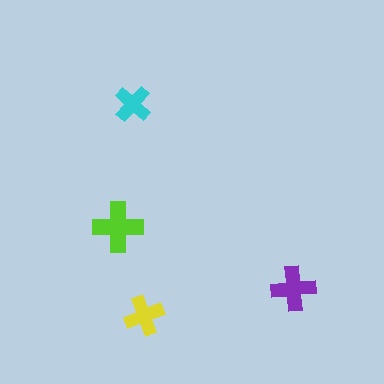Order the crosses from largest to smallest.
the lime one, the purple one, the yellow one, the cyan one.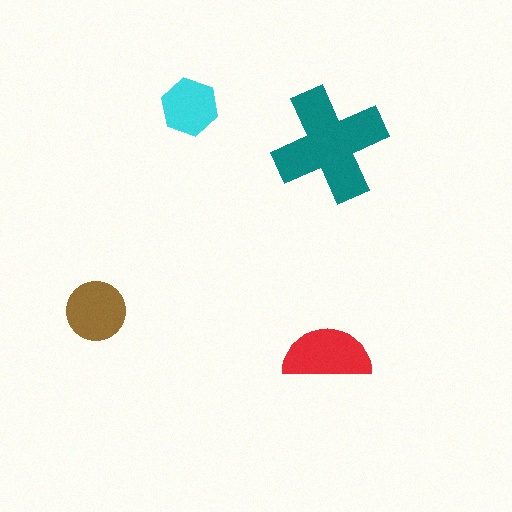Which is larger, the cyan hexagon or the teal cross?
The teal cross.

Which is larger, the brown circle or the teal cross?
The teal cross.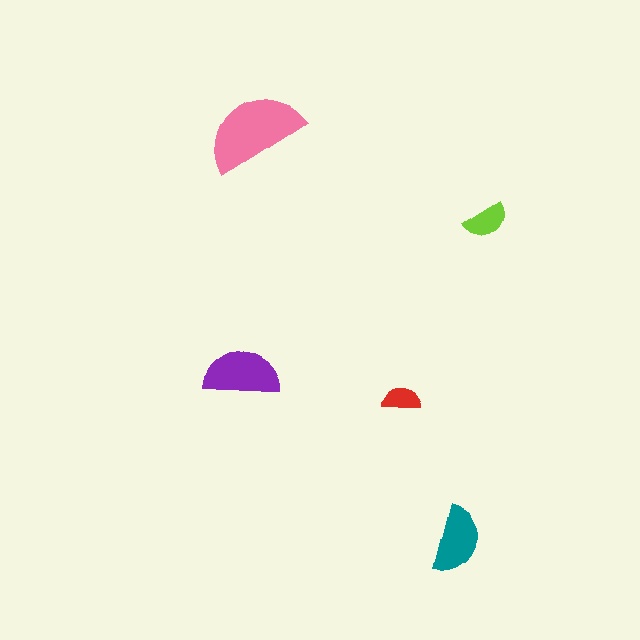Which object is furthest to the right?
The lime semicircle is rightmost.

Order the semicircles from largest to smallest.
the pink one, the purple one, the teal one, the lime one, the red one.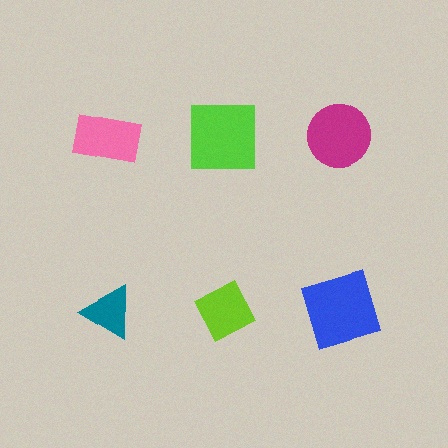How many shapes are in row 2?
3 shapes.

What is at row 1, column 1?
A pink rectangle.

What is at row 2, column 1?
A teal triangle.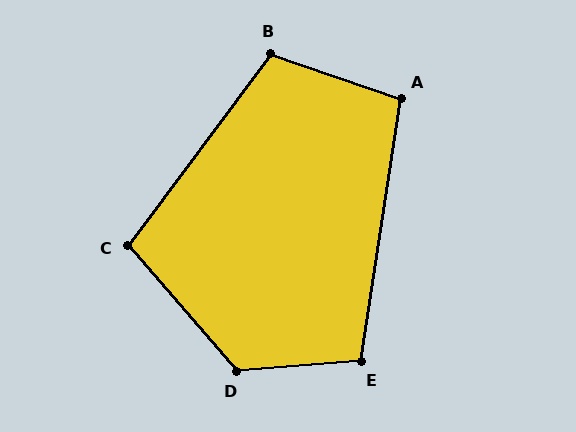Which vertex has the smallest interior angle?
A, at approximately 100 degrees.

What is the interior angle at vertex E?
Approximately 103 degrees (obtuse).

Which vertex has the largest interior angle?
D, at approximately 127 degrees.